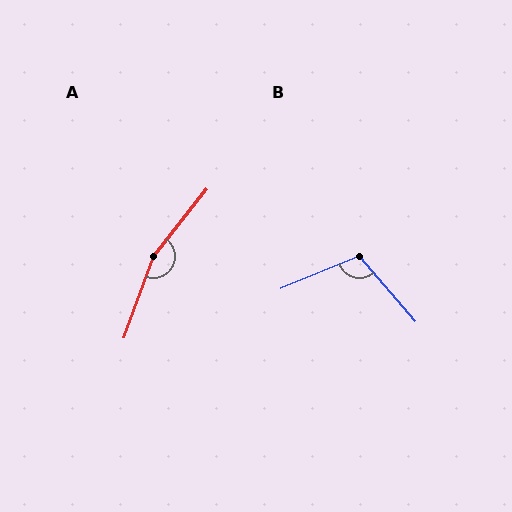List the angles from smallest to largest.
B (108°), A (161°).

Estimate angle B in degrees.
Approximately 108 degrees.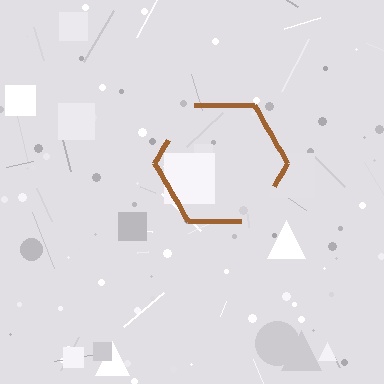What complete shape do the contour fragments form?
The contour fragments form a hexagon.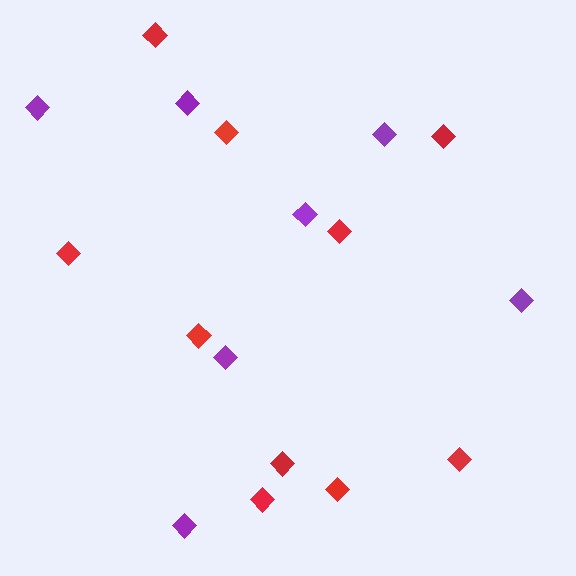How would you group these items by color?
There are 2 groups: one group of red diamonds (10) and one group of purple diamonds (7).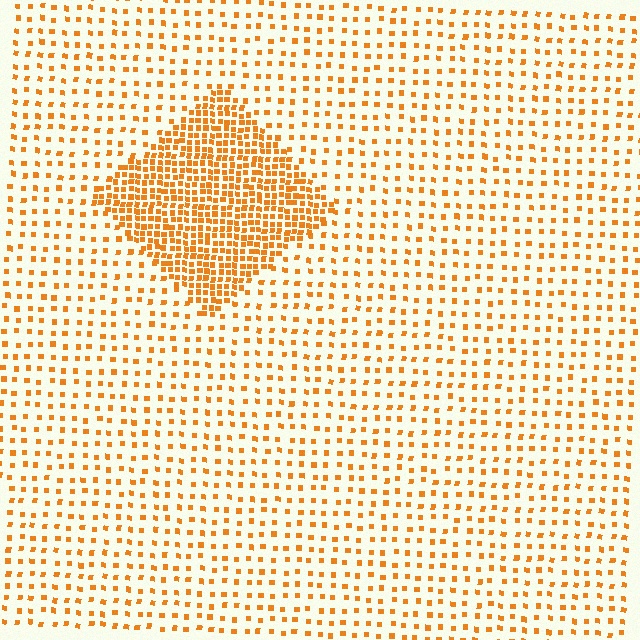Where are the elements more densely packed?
The elements are more densely packed inside the diamond boundary.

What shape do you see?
I see a diamond.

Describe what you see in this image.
The image contains small orange elements arranged at two different densities. A diamond-shaped region is visible where the elements are more densely packed than the surrounding area.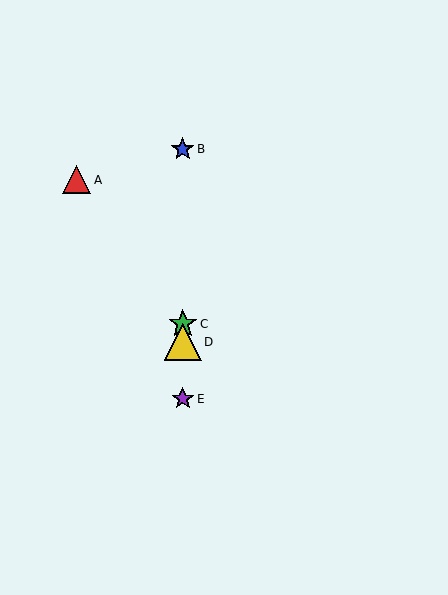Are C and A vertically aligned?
No, C is at x≈183 and A is at x≈77.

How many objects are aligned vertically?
4 objects (B, C, D, E) are aligned vertically.